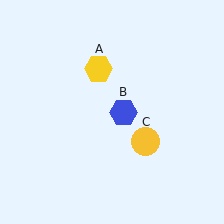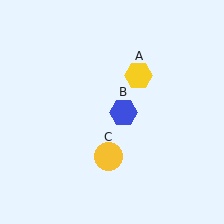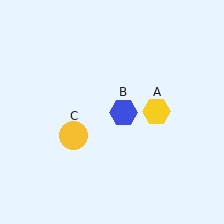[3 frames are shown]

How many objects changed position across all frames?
2 objects changed position: yellow hexagon (object A), yellow circle (object C).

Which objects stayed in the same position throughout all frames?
Blue hexagon (object B) remained stationary.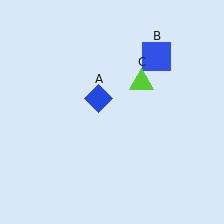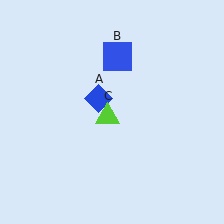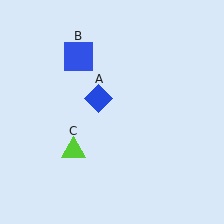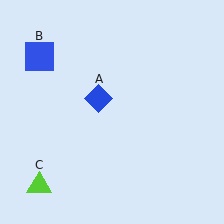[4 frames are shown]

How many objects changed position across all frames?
2 objects changed position: blue square (object B), lime triangle (object C).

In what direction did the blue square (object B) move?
The blue square (object B) moved left.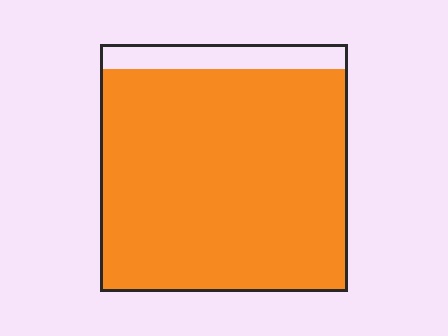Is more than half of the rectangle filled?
Yes.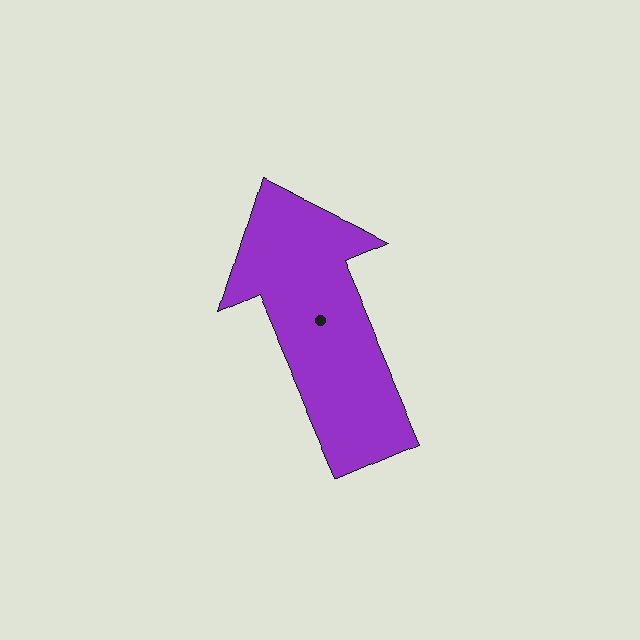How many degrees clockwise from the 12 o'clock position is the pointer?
Approximately 337 degrees.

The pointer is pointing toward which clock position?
Roughly 11 o'clock.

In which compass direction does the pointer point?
Northwest.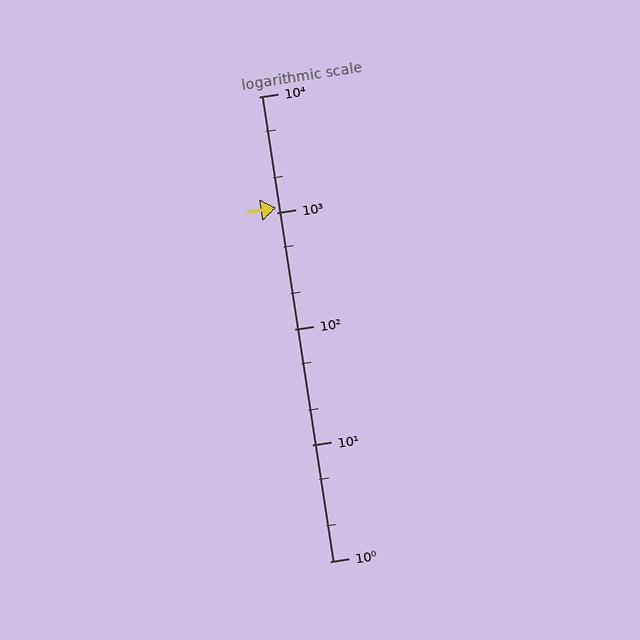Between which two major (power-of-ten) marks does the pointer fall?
The pointer is between 1000 and 10000.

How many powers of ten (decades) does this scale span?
The scale spans 4 decades, from 1 to 10000.